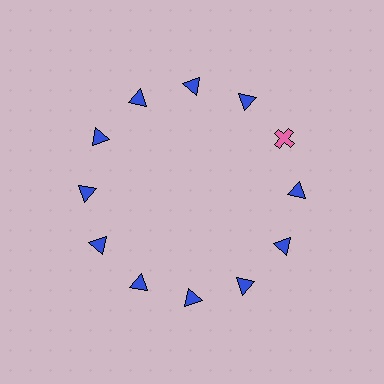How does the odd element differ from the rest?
It differs in both color (pink instead of blue) and shape (cross instead of triangle).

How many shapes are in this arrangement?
There are 12 shapes arranged in a ring pattern.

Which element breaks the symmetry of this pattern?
The pink cross at roughly the 2 o'clock position breaks the symmetry. All other shapes are blue triangles.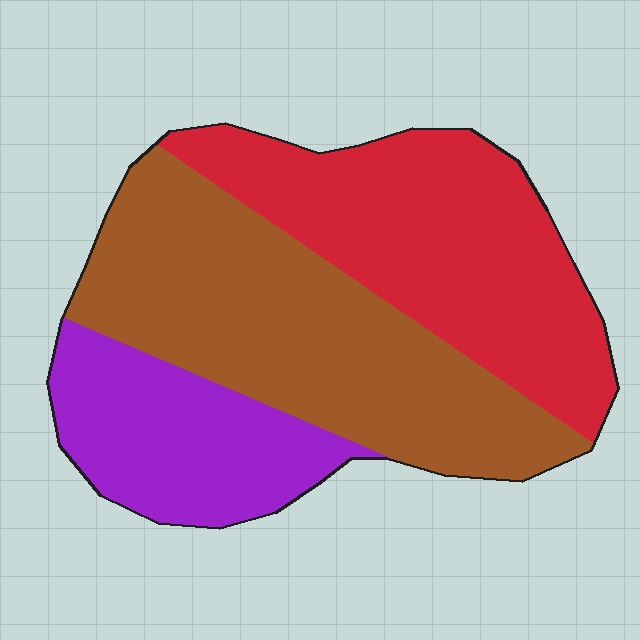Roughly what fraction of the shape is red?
Red covers 36% of the shape.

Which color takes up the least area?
Purple, at roughly 20%.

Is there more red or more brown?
Brown.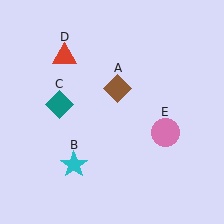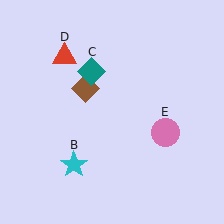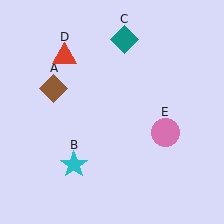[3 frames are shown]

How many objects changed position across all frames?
2 objects changed position: brown diamond (object A), teal diamond (object C).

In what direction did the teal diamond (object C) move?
The teal diamond (object C) moved up and to the right.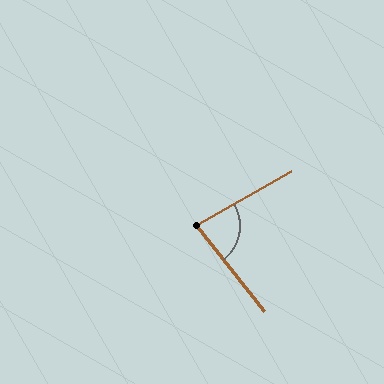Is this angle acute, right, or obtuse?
It is acute.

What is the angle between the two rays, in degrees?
Approximately 81 degrees.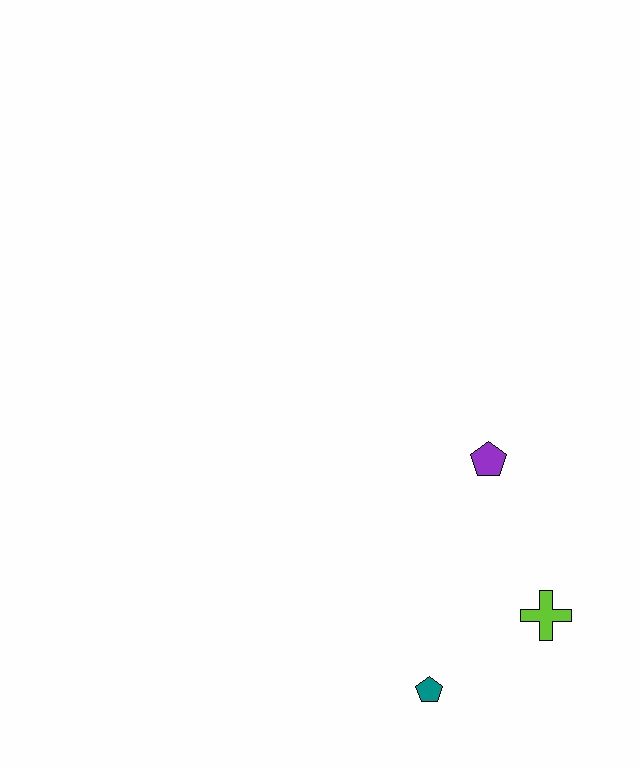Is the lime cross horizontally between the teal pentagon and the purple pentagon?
No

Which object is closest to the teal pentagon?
The lime cross is closest to the teal pentagon.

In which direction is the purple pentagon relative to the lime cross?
The purple pentagon is above the lime cross.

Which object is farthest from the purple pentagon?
The teal pentagon is farthest from the purple pentagon.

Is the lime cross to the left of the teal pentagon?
No